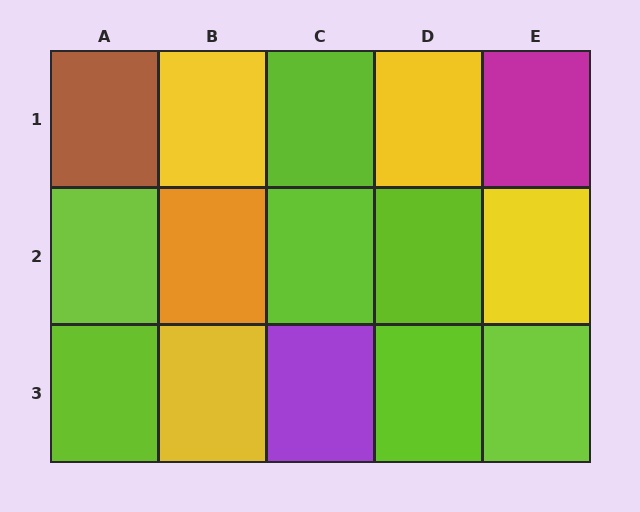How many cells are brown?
1 cell is brown.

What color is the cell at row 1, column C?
Lime.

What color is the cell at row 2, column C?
Lime.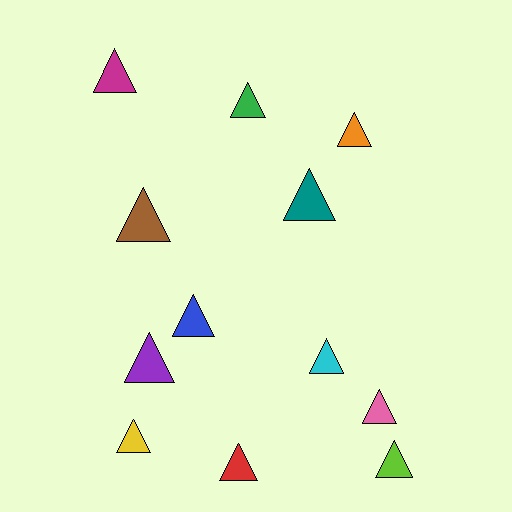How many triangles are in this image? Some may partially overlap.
There are 12 triangles.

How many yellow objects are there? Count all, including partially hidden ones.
There is 1 yellow object.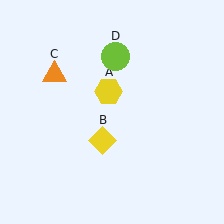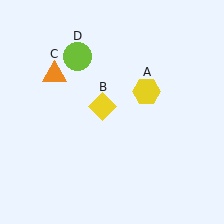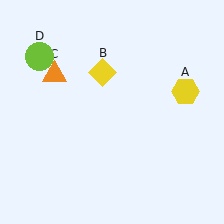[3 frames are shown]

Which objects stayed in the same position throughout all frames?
Orange triangle (object C) remained stationary.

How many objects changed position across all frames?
3 objects changed position: yellow hexagon (object A), yellow diamond (object B), lime circle (object D).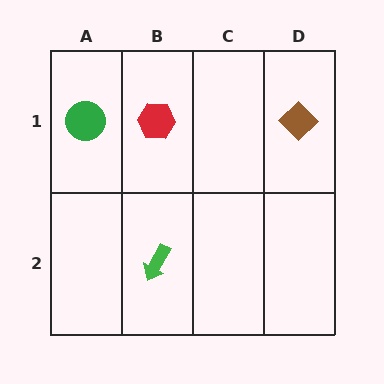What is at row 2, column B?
A green arrow.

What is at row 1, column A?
A green circle.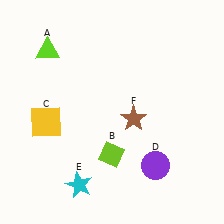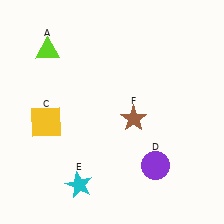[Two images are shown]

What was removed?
The lime diamond (B) was removed in Image 2.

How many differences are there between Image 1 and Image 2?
There is 1 difference between the two images.